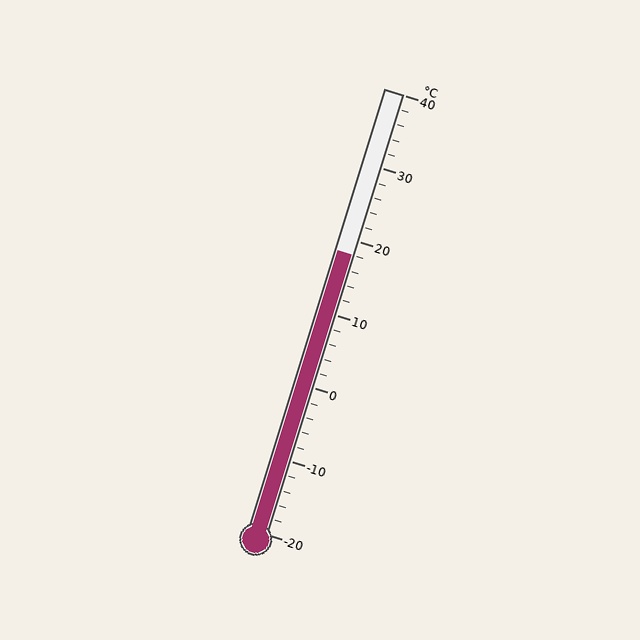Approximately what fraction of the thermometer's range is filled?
The thermometer is filled to approximately 65% of its range.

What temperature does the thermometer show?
The thermometer shows approximately 18°C.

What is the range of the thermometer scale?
The thermometer scale ranges from -20°C to 40°C.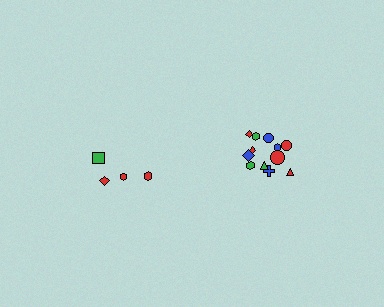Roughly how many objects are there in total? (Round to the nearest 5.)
Roughly 15 objects in total.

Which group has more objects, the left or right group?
The right group.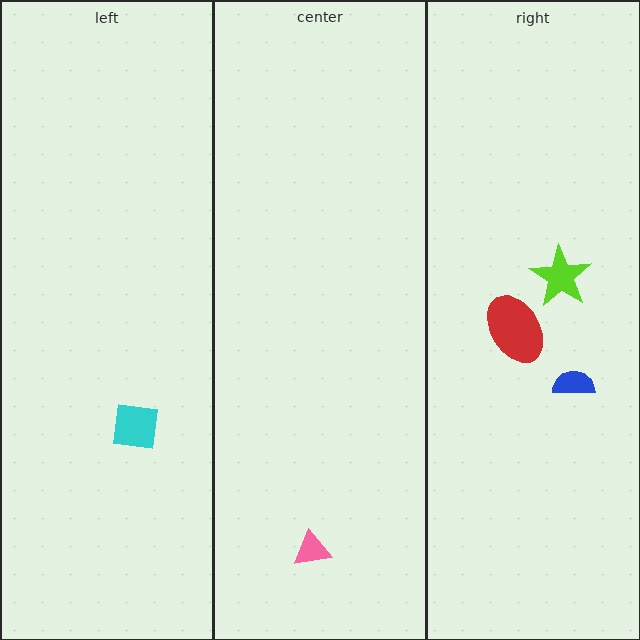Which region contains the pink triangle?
The center region.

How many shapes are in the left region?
1.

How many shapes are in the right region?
3.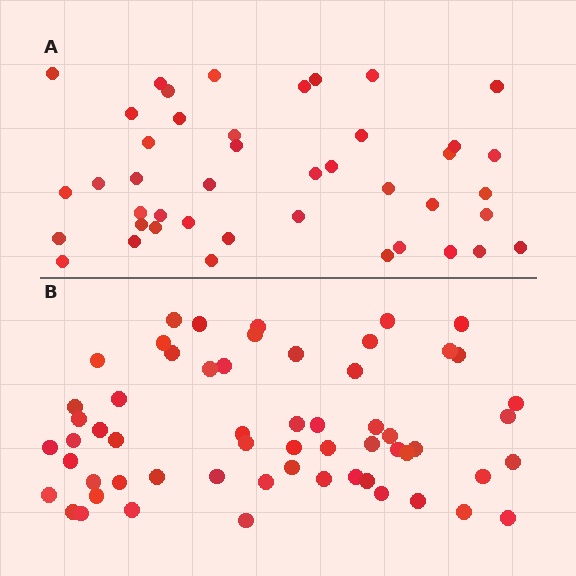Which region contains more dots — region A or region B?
Region B (the bottom region) has more dots.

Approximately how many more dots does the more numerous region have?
Region B has approximately 15 more dots than region A.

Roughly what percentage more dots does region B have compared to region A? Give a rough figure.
About 35% more.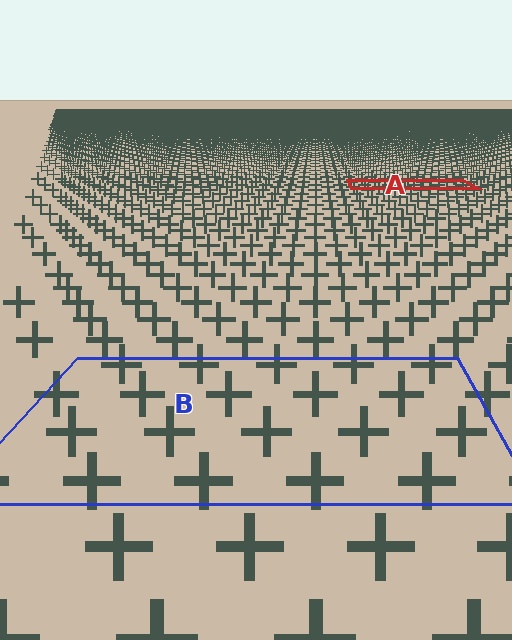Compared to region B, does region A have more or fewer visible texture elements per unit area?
Region A has more texture elements per unit area — they are packed more densely because it is farther away.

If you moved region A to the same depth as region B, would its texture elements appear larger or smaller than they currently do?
They would appear larger. At a closer depth, the same texture elements are projected at a bigger on-screen size.